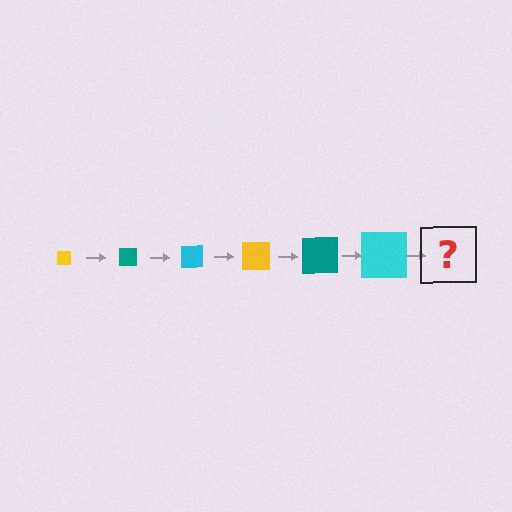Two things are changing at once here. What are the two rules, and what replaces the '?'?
The two rules are that the square grows larger each step and the color cycles through yellow, teal, and cyan. The '?' should be a yellow square, larger than the previous one.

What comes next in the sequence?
The next element should be a yellow square, larger than the previous one.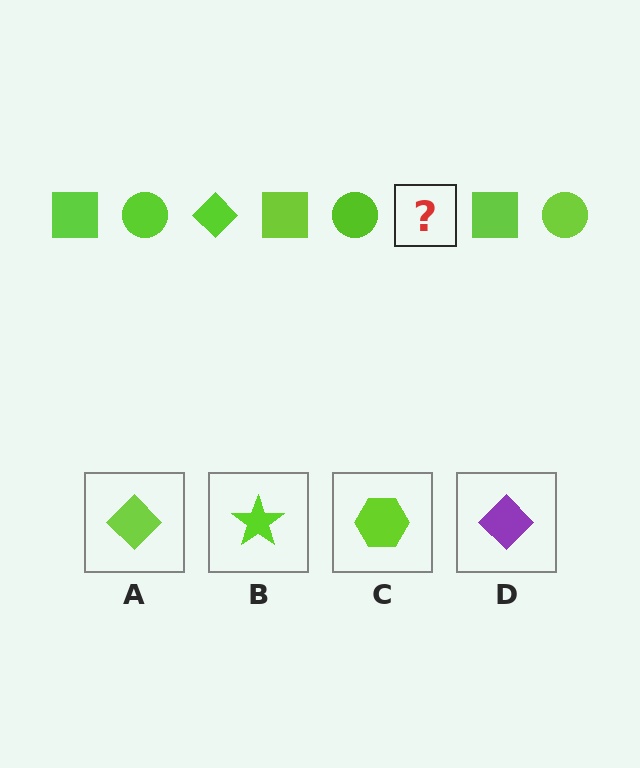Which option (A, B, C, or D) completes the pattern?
A.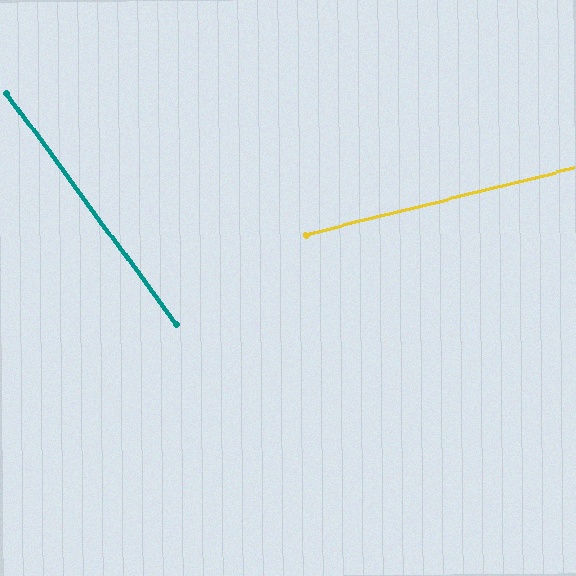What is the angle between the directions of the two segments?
Approximately 68 degrees.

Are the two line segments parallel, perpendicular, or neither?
Neither parallel nor perpendicular — they differ by about 68°.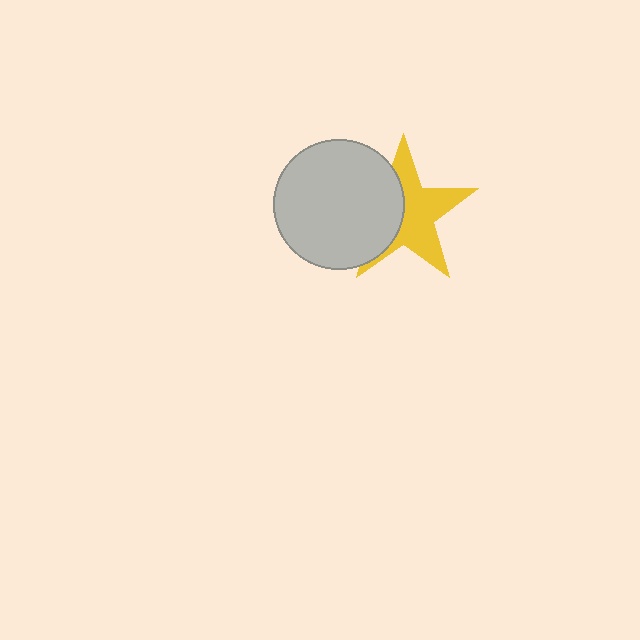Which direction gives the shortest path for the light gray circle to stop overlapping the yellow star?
Moving left gives the shortest separation.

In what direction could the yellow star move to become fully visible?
The yellow star could move right. That would shift it out from behind the light gray circle entirely.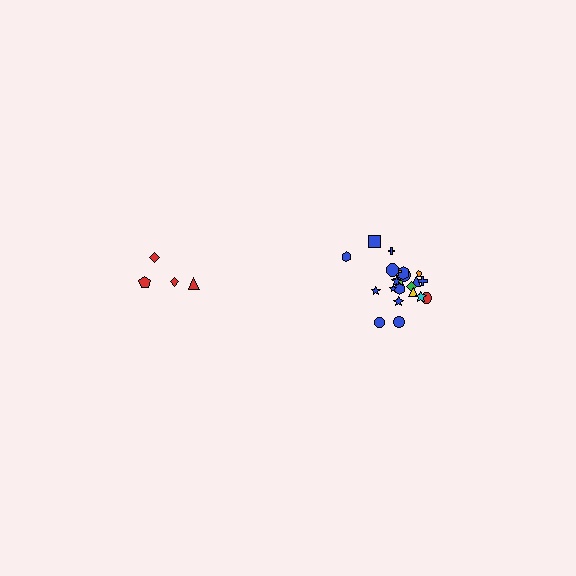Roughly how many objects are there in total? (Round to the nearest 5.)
Roughly 25 objects in total.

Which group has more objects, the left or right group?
The right group.